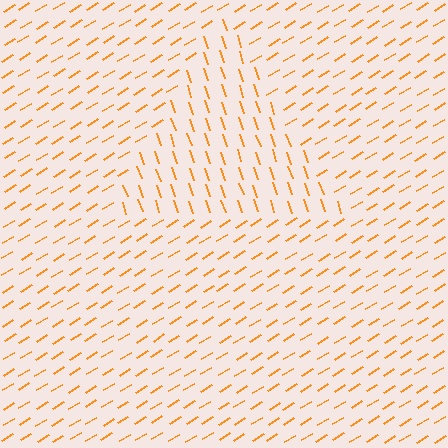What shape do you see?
I see a triangle.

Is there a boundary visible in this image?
Yes, there is a texture boundary formed by a change in line orientation.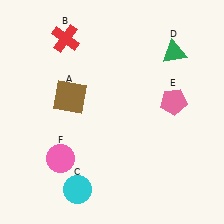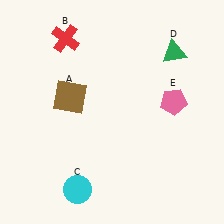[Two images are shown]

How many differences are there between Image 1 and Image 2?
There is 1 difference between the two images.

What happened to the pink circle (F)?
The pink circle (F) was removed in Image 2. It was in the bottom-left area of Image 1.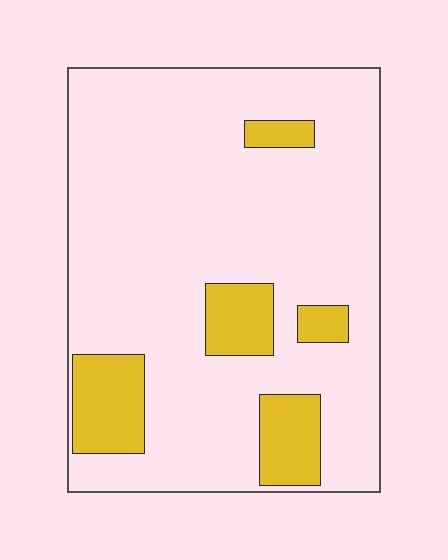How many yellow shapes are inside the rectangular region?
5.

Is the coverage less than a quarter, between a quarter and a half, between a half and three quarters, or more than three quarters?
Less than a quarter.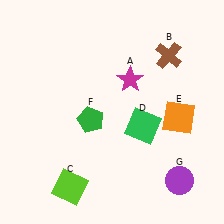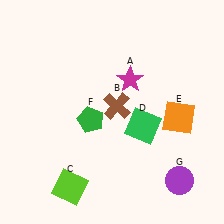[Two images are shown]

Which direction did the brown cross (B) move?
The brown cross (B) moved left.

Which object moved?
The brown cross (B) moved left.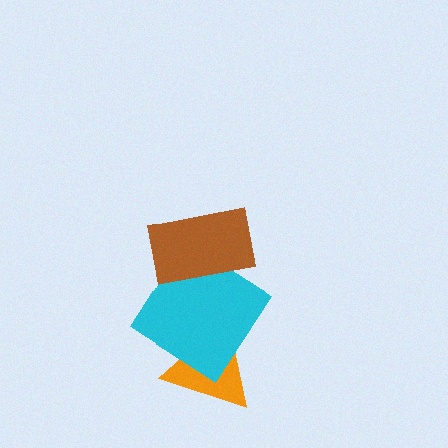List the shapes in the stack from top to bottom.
From top to bottom: the brown rectangle, the cyan diamond, the orange triangle.